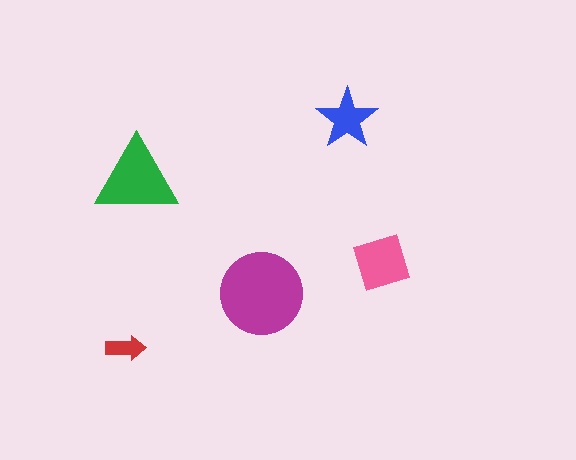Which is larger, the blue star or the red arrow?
The blue star.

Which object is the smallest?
The red arrow.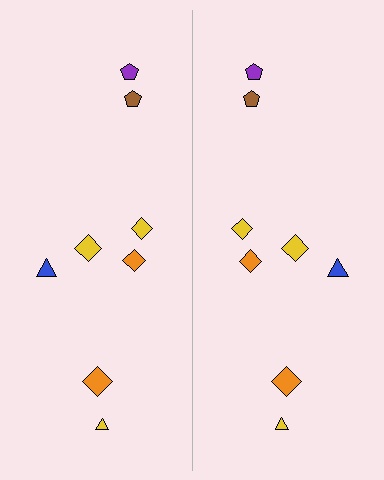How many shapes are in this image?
There are 16 shapes in this image.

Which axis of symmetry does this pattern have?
The pattern has a vertical axis of symmetry running through the center of the image.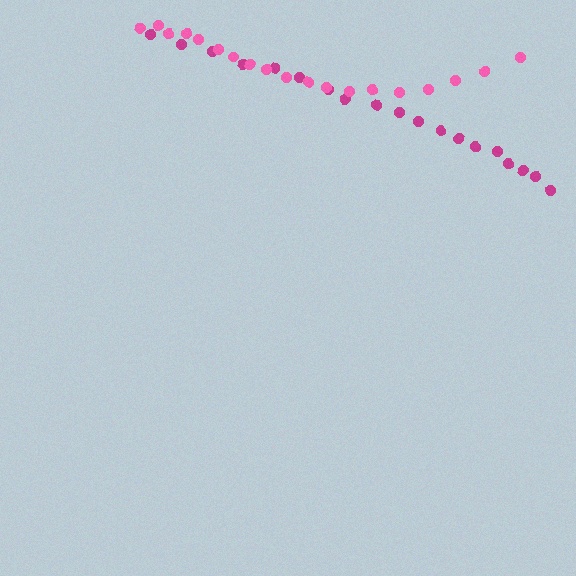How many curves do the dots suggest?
There are 2 distinct paths.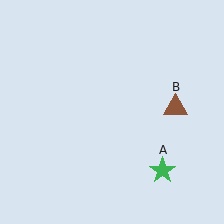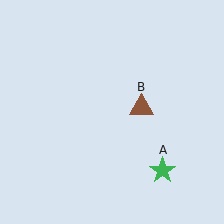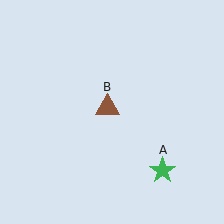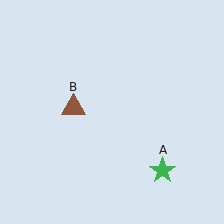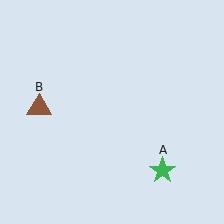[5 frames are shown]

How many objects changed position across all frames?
1 object changed position: brown triangle (object B).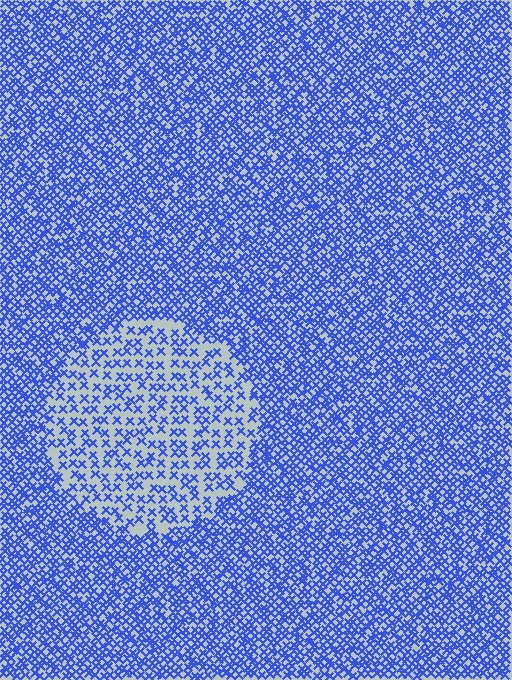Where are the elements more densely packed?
The elements are more densely packed outside the circle boundary.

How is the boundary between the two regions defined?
The boundary is defined by a change in element density (approximately 2.2x ratio). All elements are the same color, size, and shape.